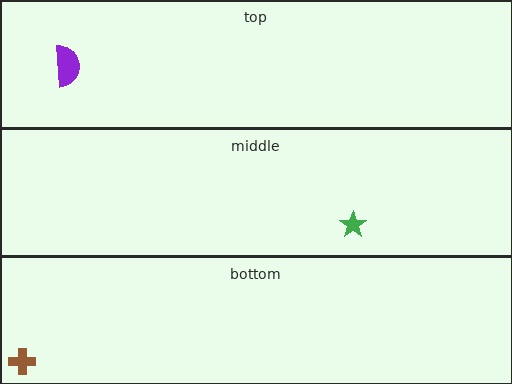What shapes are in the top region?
The purple semicircle.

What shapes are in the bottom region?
The brown cross.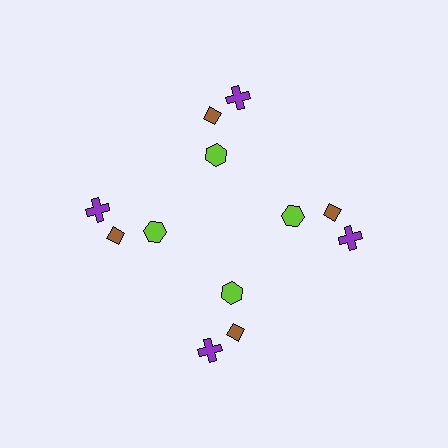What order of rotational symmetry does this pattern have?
This pattern has 4-fold rotational symmetry.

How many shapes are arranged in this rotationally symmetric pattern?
There are 12 shapes, arranged in 4 groups of 3.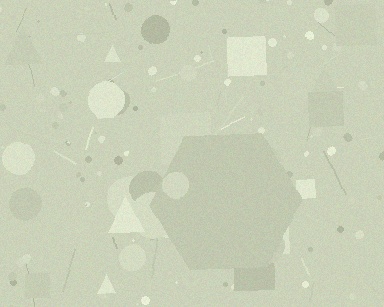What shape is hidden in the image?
A hexagon is hidden in the image.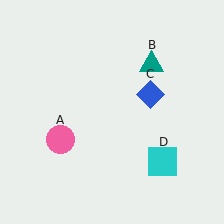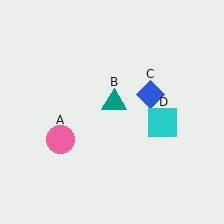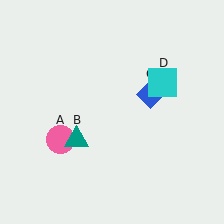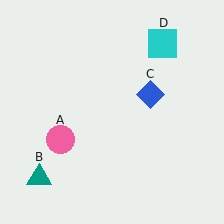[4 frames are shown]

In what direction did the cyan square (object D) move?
The cyan square (object D) moved up.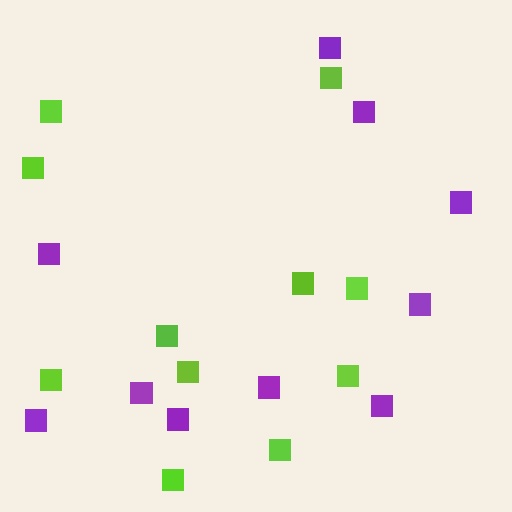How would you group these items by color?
There are 2 groups: one group of lime squares (11) and one group of purple squares (10).